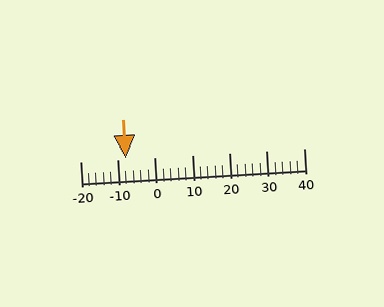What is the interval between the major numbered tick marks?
The major tick marks are spaced 10 units apart.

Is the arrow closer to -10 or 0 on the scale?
The arrow is closer to -10.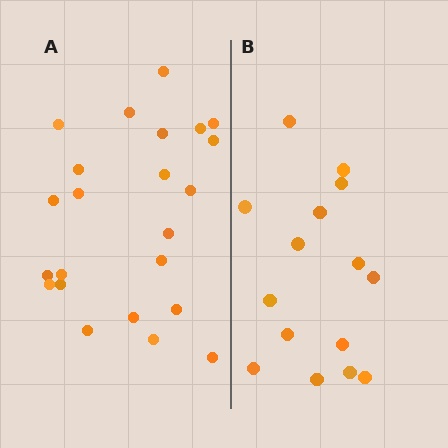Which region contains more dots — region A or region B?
Region A (the left region) has more dots.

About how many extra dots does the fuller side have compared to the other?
Region A has roughly 8 or so more dots than region B.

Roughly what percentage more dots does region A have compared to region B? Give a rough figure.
About 55% more.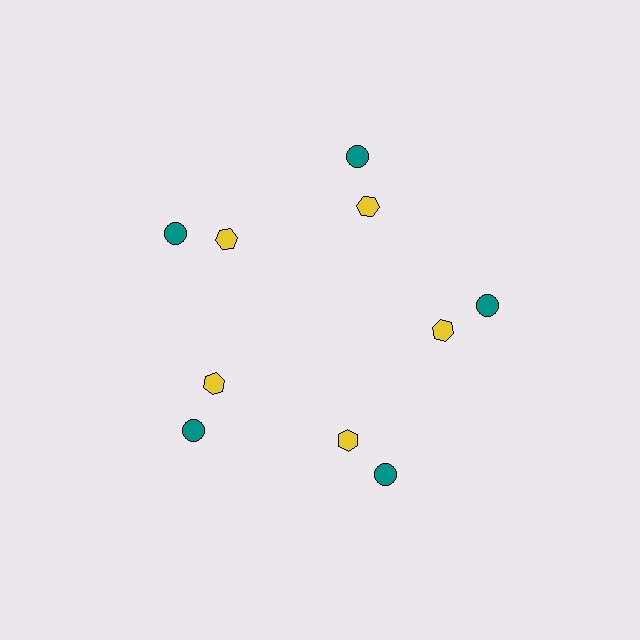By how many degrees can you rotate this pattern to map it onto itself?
The pattern maps onto itself every 72 degrees of rotation.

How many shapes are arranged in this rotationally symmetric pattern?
There are 10 shapes, arranged in 5 groups of 2.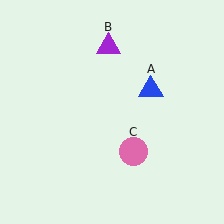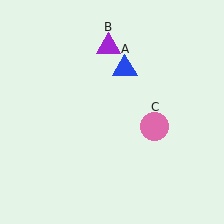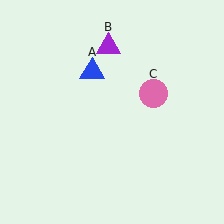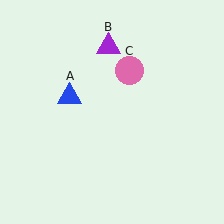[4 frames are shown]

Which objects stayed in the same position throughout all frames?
Purple triangle (object B) remained stationary.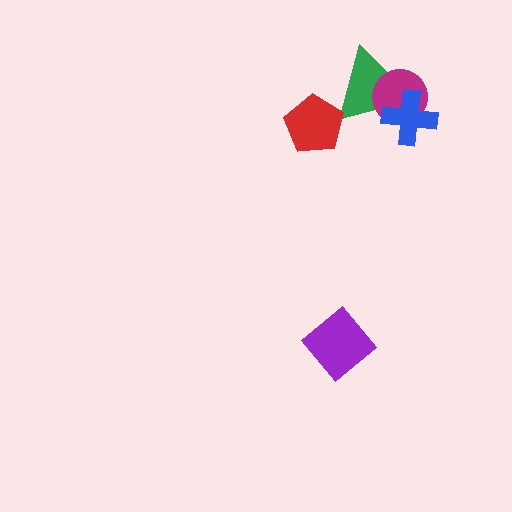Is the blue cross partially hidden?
No, no other shape covers it.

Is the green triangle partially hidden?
Yes, it is partially covered by another shape.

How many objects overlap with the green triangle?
3 objects overlap with the green triangle.